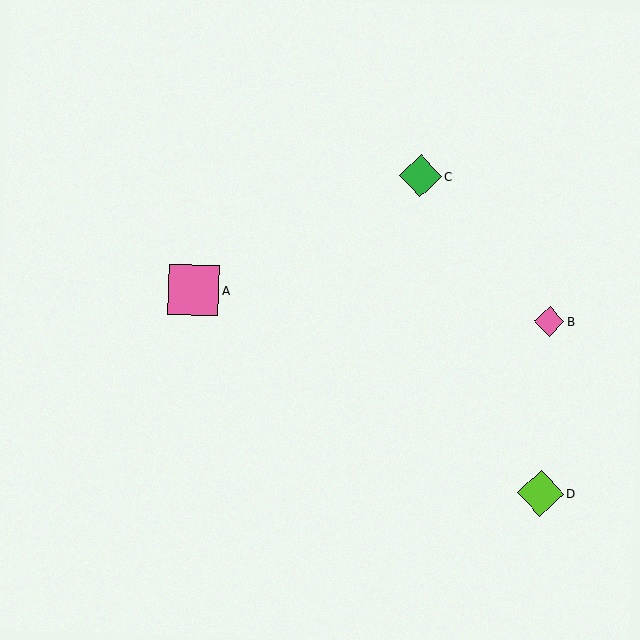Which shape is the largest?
The pink square (labeled A) is the largest.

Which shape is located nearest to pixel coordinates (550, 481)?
The lime diamond (labeled D) at (541, 493) is nearest to that location.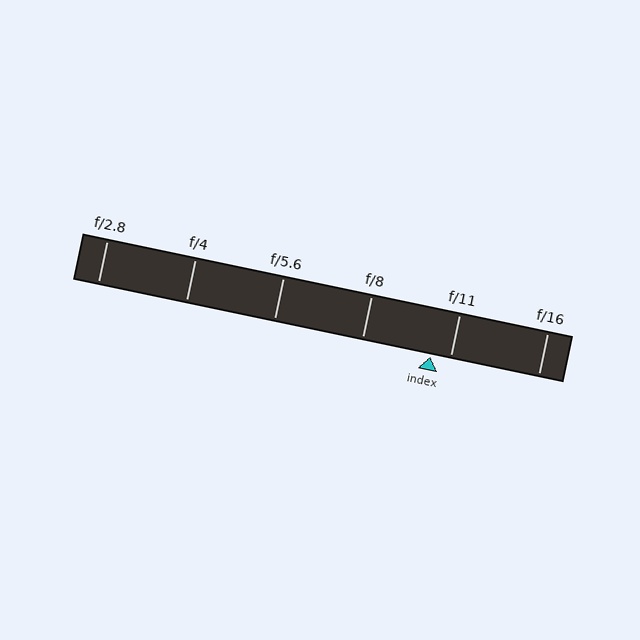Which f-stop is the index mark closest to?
The index mark is closest to f/11.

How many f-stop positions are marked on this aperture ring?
There are 6 f-stop positions marked.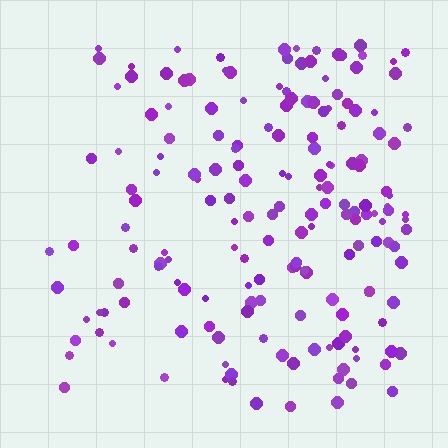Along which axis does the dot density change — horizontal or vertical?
Horizontal.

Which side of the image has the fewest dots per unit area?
The left.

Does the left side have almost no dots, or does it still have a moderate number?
Still a moderate number, just noticeably fewer than the right.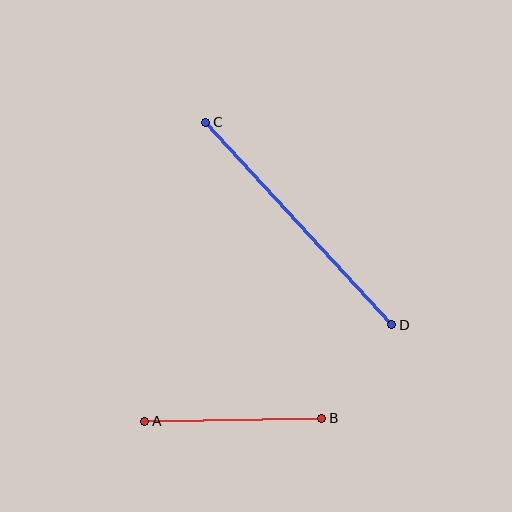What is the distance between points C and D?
The distance is approximately 275 pixels.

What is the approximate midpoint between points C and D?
The midpoint is at approximately (299, 224) pixels.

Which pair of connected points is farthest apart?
Points C and D are farthest apart.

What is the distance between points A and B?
The distance is approximately 177 pixels.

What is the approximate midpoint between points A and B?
The midpoint is at approximately (233, 420) pixels.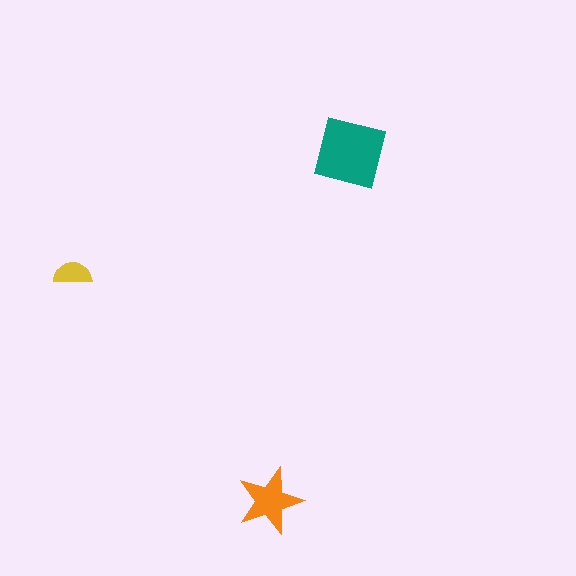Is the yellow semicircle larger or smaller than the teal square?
Smaller.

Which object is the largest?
The teal square.